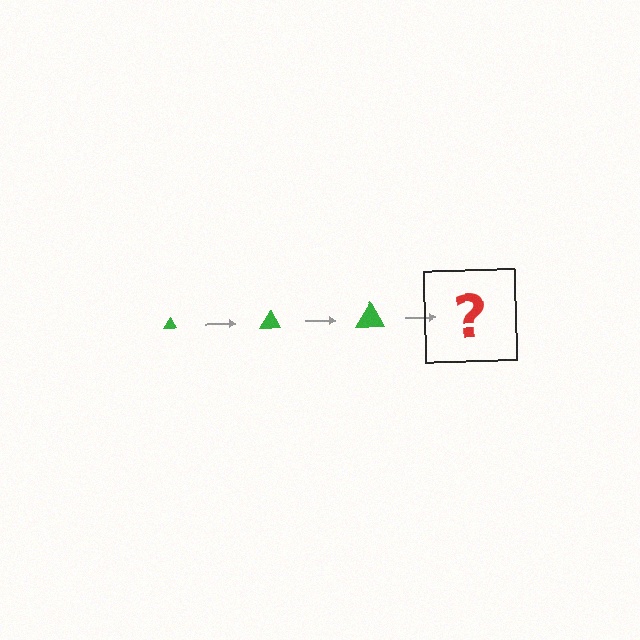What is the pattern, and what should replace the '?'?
The pattern is that the triangle gets progressively larger each step. The '?' should be a green triangle, larger than the previous one.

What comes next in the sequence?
The next element should be a green triangle, larger than the previous one.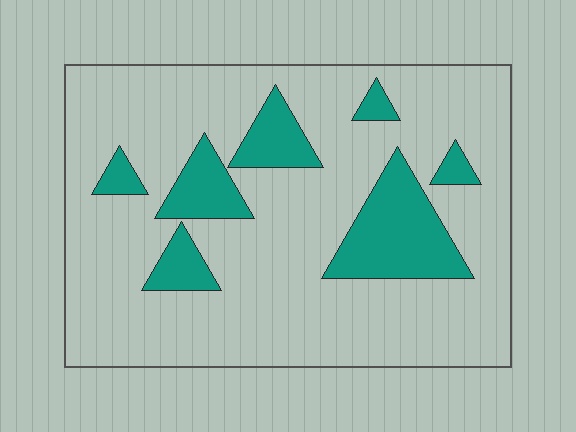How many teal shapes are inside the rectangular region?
7.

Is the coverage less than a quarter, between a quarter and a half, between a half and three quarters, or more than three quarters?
Less than a quarter.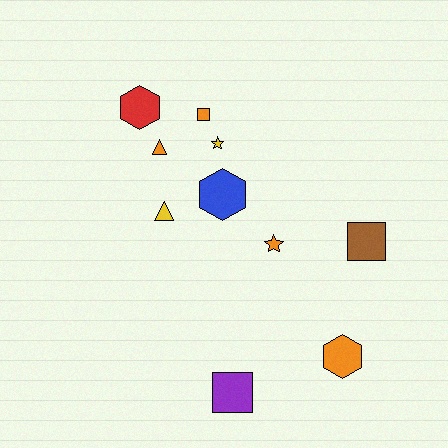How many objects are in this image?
There are 10 objects.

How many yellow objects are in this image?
There are 2 yellow objects.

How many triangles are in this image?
There are 2 triangles.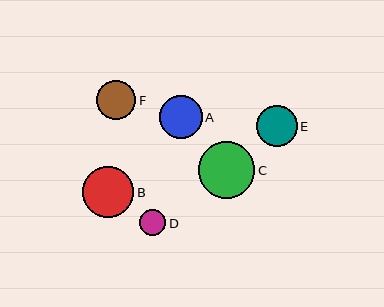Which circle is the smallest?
Circle D is the smallest with a size of approximately 26 pixels.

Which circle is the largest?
Circle C is the largest with a size of approximately 56 pixels.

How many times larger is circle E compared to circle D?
Circle E is approximately 1.6 times the size of circle D.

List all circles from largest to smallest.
From largest to smallest: C, B, A, E, F, D.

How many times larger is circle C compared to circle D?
Circle C is approximately 2.2 times the size of circle D.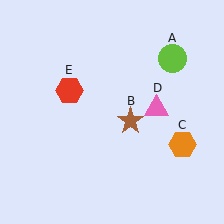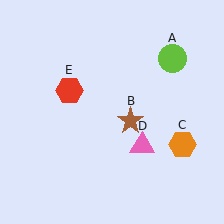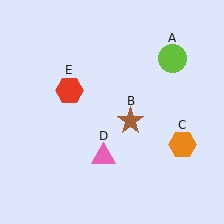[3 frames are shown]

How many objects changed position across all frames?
1 object changed position: pink triangle (object D).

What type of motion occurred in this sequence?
The pink triangle (object D) rotated clockwise around the center of the scene.